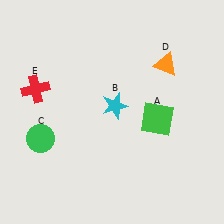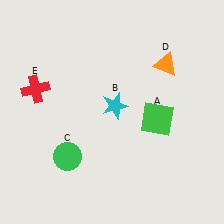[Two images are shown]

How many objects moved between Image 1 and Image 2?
1 object moved between the two images.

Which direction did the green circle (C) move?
The green circle (C) moved right.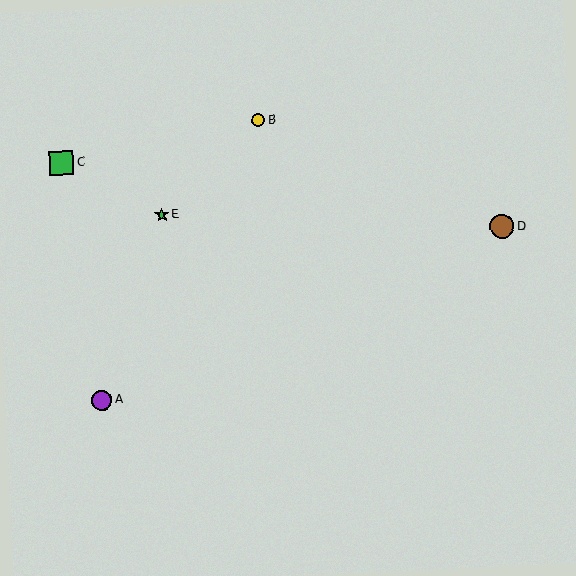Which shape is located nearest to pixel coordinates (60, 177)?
The green square (labeled C) at (61, 163) is nearest to that location.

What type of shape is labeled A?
Shape A is a purple circle.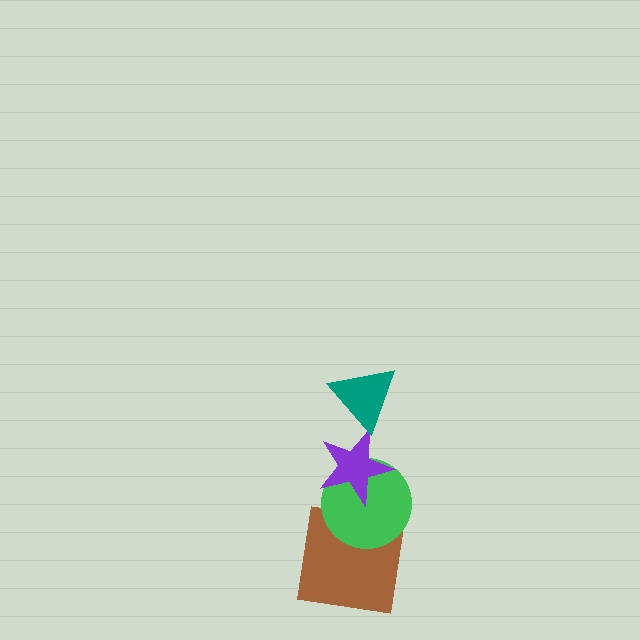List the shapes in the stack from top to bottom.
From top to bottom: the teal triangle, the purple star, the green circle, the brown square.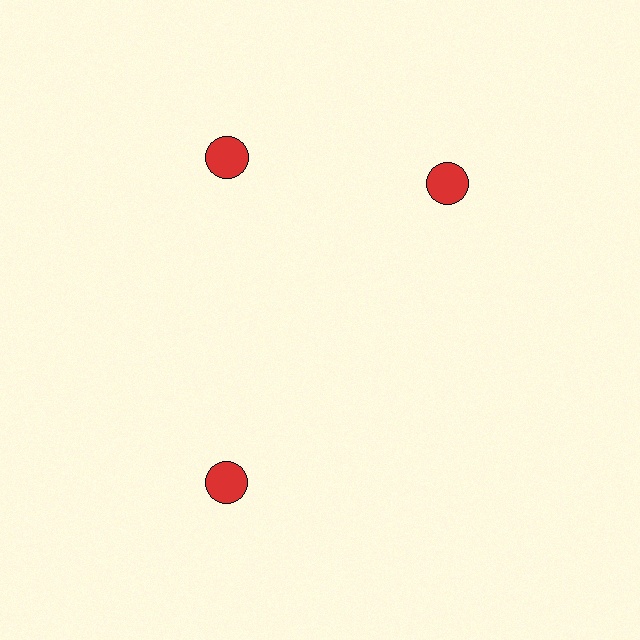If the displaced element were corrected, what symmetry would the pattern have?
It would have 3-fold rotational symmetry — the pattern would map onto itself every 120 degrees.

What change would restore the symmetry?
The symmetry would be restored by rotating it back into even spacing with its neighbors so that all 3 circles sit at equal angles and equal distance from the center.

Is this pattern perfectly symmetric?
No. The 3 red circles are arranged in a ring, but one element near the 3 o'clock position is rotated out of alignment along the ring, breaking the 3-fold rotational symmetry.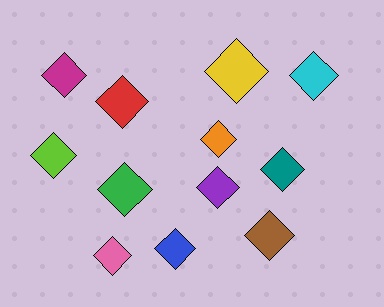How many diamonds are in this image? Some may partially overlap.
There are 12 diamonds.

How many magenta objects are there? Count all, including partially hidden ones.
There is 1 magenta object.